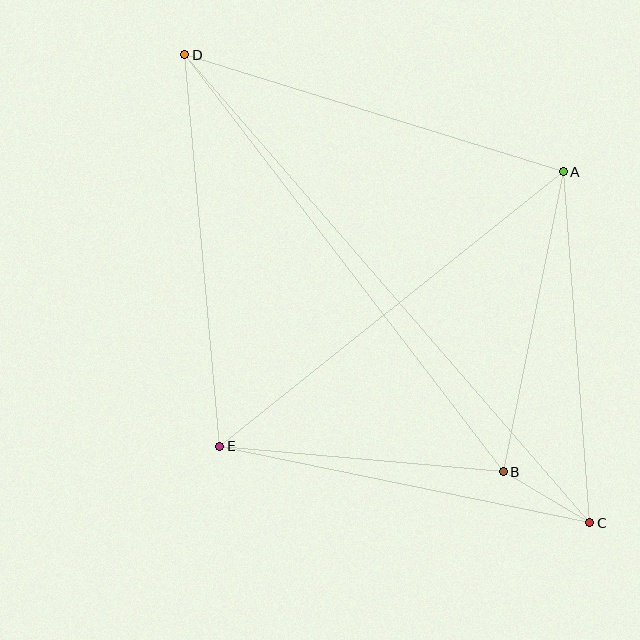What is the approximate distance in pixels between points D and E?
The distance between D and E is approximately 393 pixels.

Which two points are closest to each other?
Points B and C are closest to each other.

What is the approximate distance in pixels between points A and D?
The distance between A and D is approximately 396 pixels.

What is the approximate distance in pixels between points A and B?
The distance between A and B is approximately 306 pixels.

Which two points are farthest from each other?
Points C and D are farthest from each other.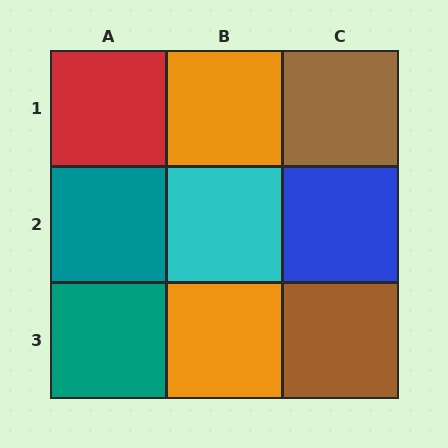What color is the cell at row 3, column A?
Teal.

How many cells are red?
1 cell is red.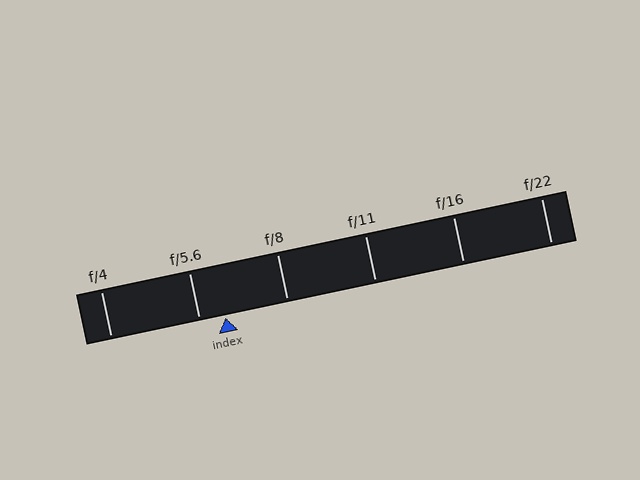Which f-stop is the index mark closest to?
The index mark is closest to f/5.6.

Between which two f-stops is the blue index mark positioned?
The index mark is between f/5.6 and f/8.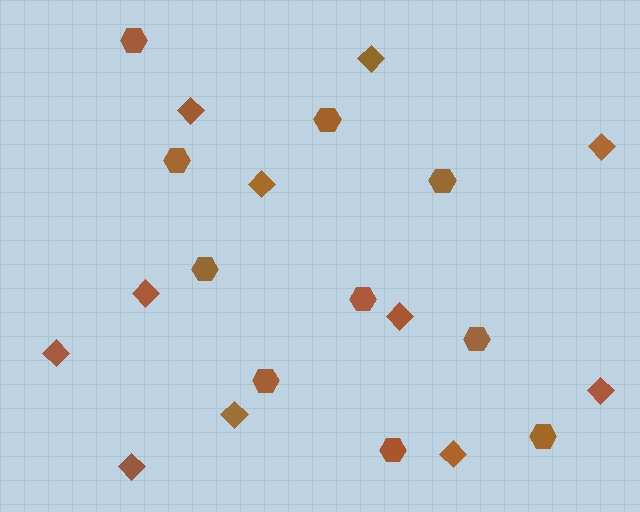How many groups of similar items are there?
There are 2 groups: one group of diamonds (11) and one group of hexagons (10).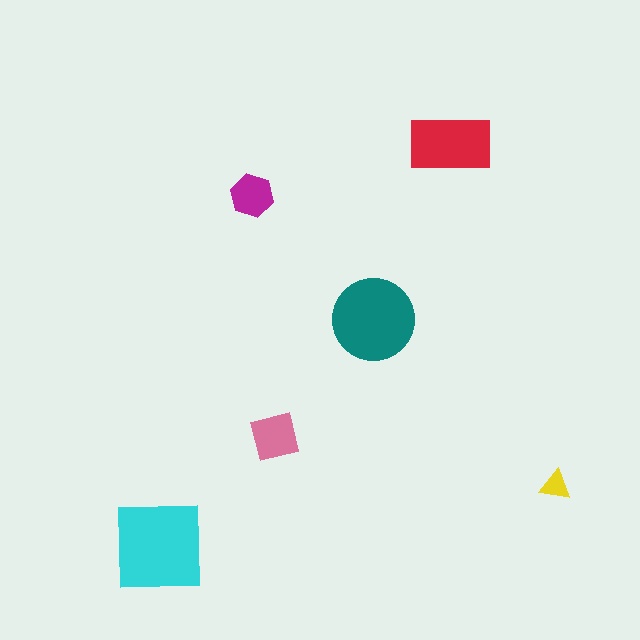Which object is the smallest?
The yellow triangle.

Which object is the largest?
The cyan square.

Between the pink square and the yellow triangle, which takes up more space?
The pink square.